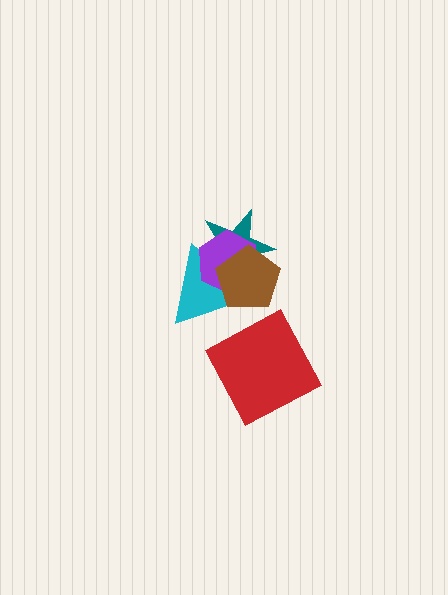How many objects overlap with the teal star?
3 objects overlap with the teal star.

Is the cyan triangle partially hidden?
Yes, it is partially covered by another shape.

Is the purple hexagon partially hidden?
Yes, it is partially covered by another shape.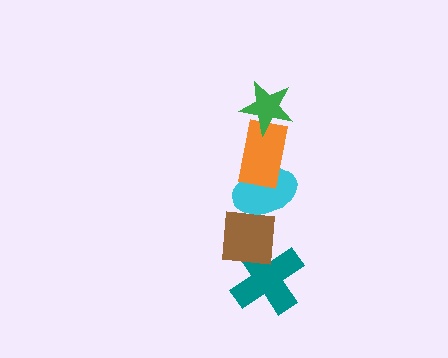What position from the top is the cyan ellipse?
The cyan ellipse is 3rd from the top.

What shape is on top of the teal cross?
The brown square is on top of the teal cross.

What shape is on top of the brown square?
The cyan ellipse is on top of the brown square.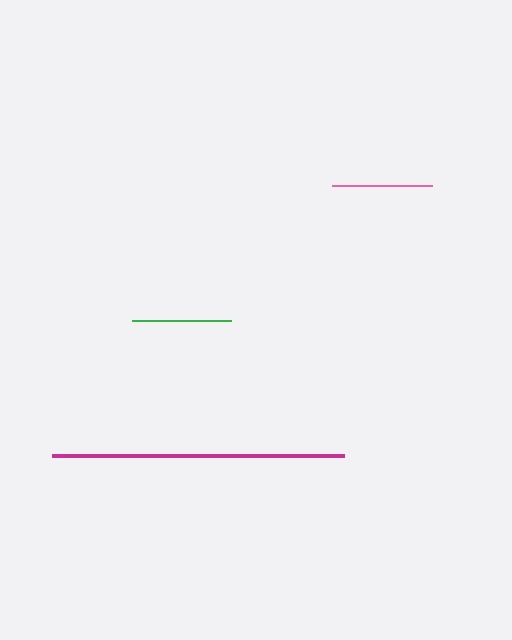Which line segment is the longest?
The magenta line is the longest at approximately 292 pixels.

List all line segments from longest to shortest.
From longest to shortest: magenta, pink, green.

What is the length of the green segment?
The green segment is approximately 98 pixels long.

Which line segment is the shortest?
The green line is the shortest at approximately 98 pixels.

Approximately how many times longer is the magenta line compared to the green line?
The magenta line is approximately 3.0 times the length of the green line.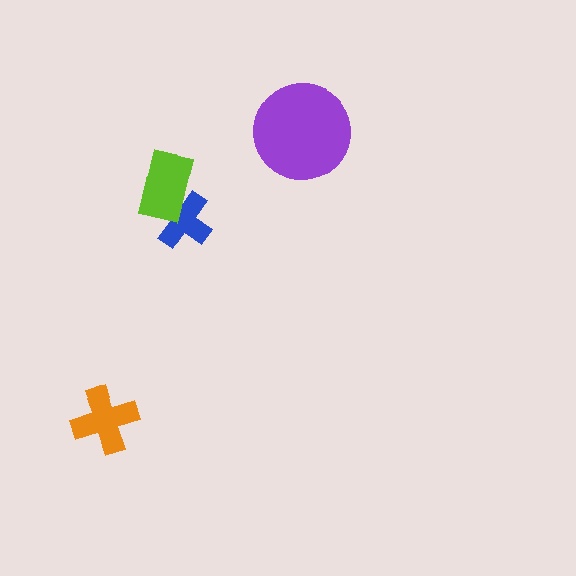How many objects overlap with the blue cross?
1 object overlaps with the blue cross.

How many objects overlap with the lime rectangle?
1 object overlaps with the lime rectangle.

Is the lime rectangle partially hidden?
No, no other shape covers it.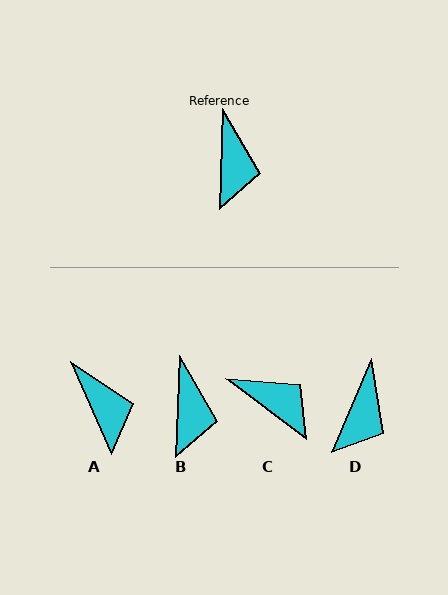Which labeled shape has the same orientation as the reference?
B.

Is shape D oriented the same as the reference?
No, it is off by about 21 degrees.